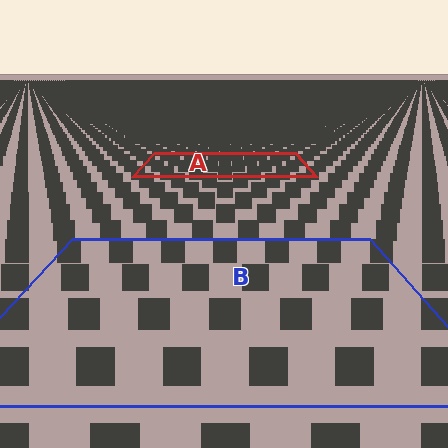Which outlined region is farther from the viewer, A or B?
Region A is farther from the viewer — the texture elements inside it appear smaller and more densely packed.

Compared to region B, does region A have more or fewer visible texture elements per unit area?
Region A has more texture elements per unit area — they are packed more densely because it is farther away.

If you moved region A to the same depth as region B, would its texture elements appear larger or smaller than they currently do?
They would appear larger. At a closer depth, the same texture elements are projected at a bigger on-screen size.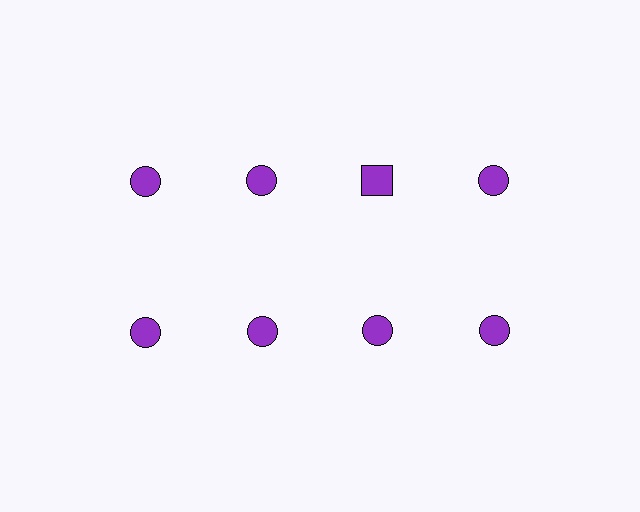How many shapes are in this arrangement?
There are 8 shapes arranged in a grid pattern.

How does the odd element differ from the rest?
It has a different shape: square instead of circle.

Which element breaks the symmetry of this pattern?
The purple square in the top row, center column breaks the symmetry. All other shapes are purple circles.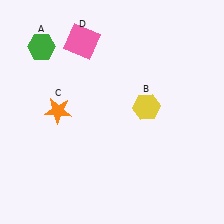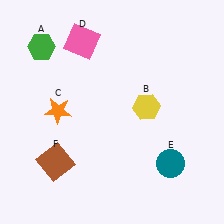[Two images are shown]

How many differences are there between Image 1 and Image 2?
There are 2 differences between the two images.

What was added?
A teal circle (E), a brown square (F) were added in Image 2.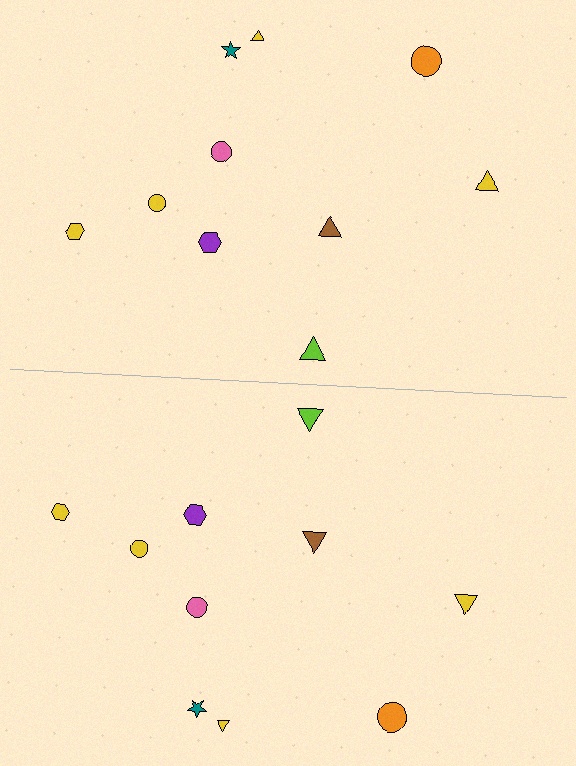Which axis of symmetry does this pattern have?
The pattern has a horizontal axis of symmetry running through the center of the image.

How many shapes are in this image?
There are 20 shapes in this image.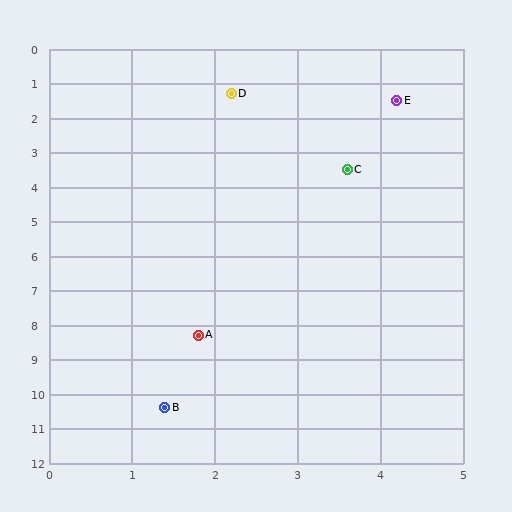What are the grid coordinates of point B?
Point B is at approximately (1.4, 10.4).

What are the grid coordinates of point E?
Point E is at approximately (4.2, 1.5).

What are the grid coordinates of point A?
Point A is at approximately (1.8, 8.3).